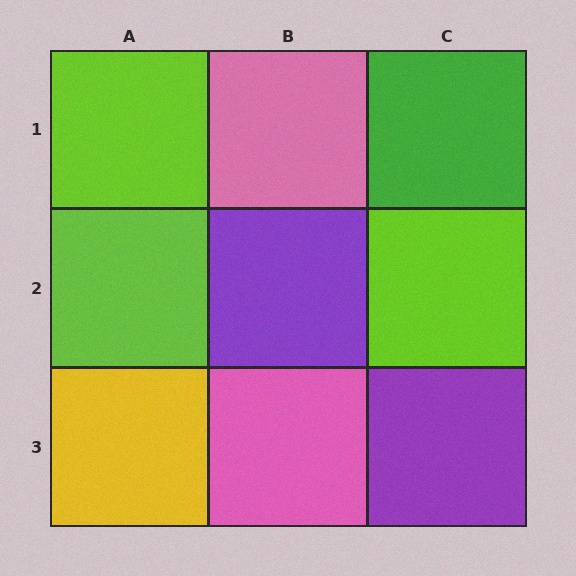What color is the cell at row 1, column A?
Lime.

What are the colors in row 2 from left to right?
Lime, purple, lime.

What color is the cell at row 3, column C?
Purple.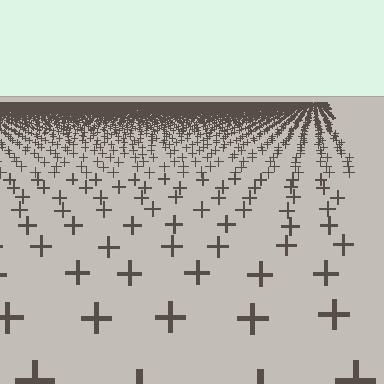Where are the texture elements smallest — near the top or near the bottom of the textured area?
Near the top.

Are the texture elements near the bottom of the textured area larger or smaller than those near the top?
Larger. Near the bottom, elements are closer to the viewer and appear at a bigger on-screen size.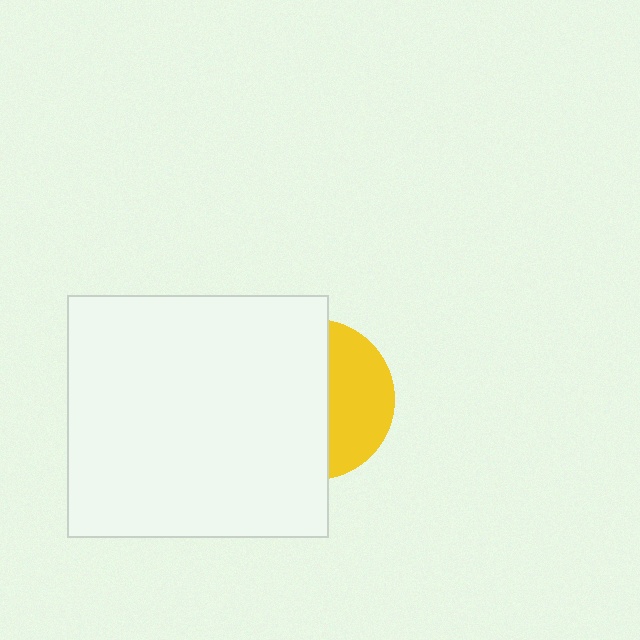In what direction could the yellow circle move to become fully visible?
The yellow circle could move right. That would shift it out from behind the white rectangle entirely.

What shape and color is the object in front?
The object in front is a white rectangle.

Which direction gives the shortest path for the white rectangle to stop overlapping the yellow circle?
Moving left gives the shortest separation.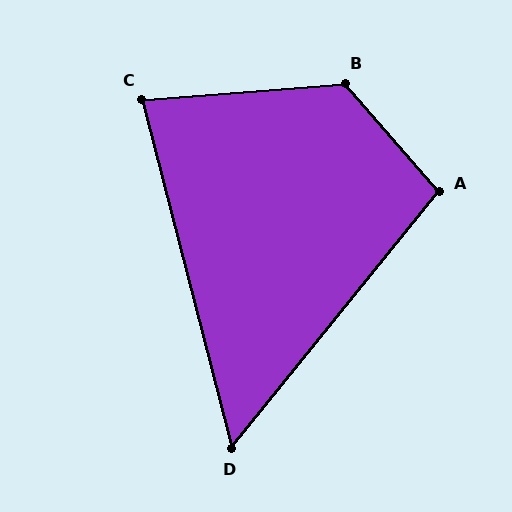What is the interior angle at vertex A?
Approximately 100 degrees (obtuse).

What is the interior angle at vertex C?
Approximately 80 degrees (acute).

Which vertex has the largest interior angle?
B, at approximately 127 degrees.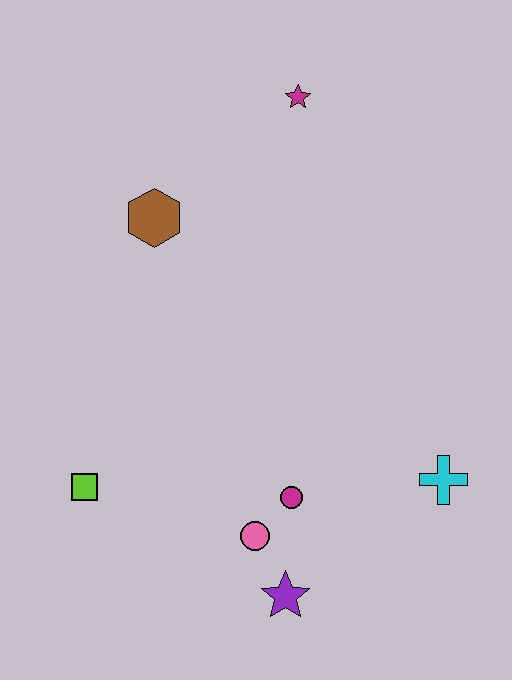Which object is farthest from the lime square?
The magenta star is farthest from the lime square.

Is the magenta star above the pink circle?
Yes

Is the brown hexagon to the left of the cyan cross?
Yes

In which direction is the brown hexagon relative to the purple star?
The brown hexagon is above the purple star.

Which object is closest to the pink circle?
The magenta circle is closest to the pink circle.